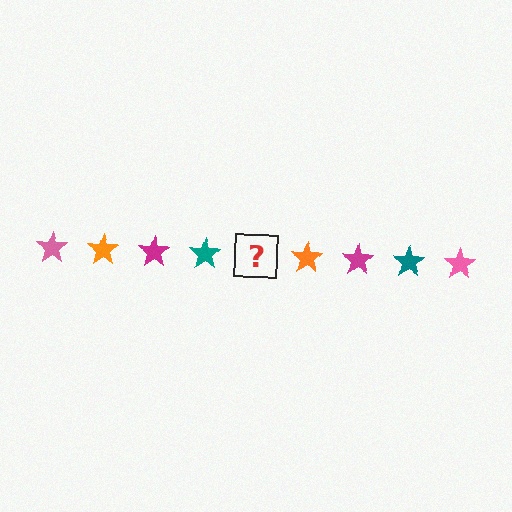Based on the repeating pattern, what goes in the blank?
The blank should be a pink star.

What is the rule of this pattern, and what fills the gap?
The rule is that the pattern cycles through pink, orange, magenta, teal stars. The gap should be filled with a pink star.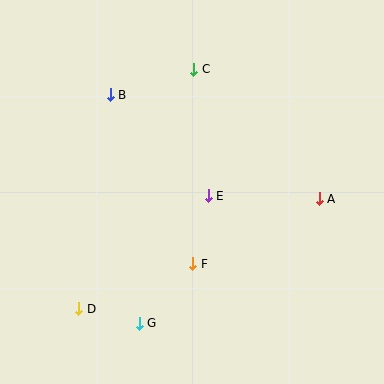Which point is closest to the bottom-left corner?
Point D is closest to the bottom-left corner.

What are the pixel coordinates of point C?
Point C is at (194, 69).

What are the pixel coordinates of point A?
Point A is at (319, 199).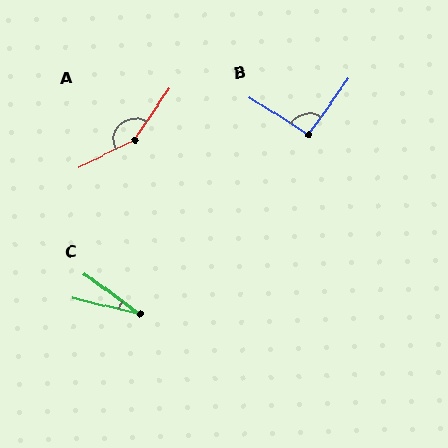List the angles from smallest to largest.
C (23°), B (92°), A (151°).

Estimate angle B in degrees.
Approximately 92 degrees.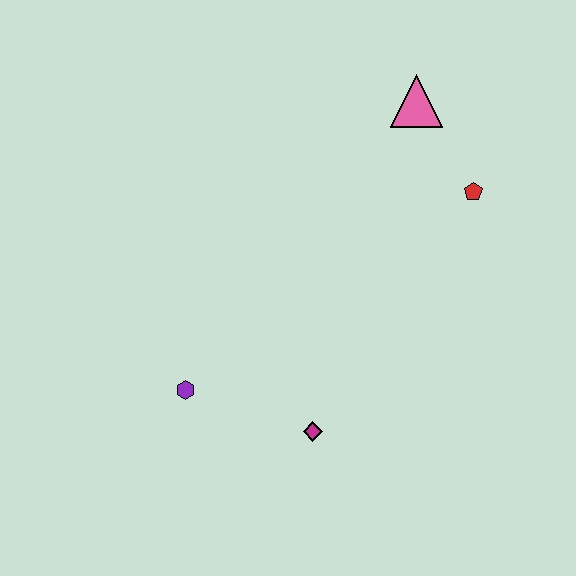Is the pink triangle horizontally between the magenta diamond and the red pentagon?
Yes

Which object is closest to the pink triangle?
The red pentagon is closest to the pink triangle.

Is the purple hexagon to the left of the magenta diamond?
Yes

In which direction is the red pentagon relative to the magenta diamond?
The red pentagon is above the magenta diamond.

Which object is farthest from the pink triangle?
The purple hexagon is farthest from the pink triangle.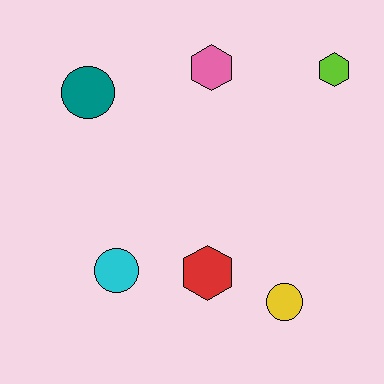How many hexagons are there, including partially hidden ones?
There are 3 hexagons.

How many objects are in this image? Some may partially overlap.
There are 6 objects.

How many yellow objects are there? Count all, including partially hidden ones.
There is 1 yellow object.